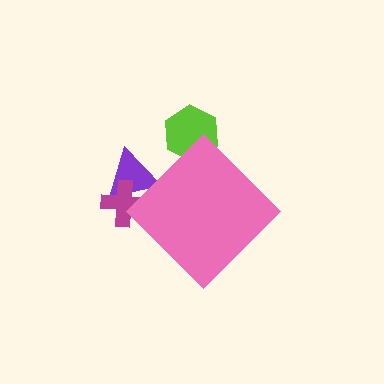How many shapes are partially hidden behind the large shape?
3 shapes are partially hidden.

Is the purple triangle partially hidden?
Yes, the purple triangle is partially hidden behind the pink diamond.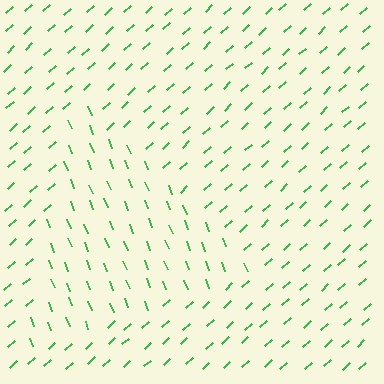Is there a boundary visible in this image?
Yes, there is a texture boundary formed by a change in line orientation.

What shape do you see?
I see a triangle.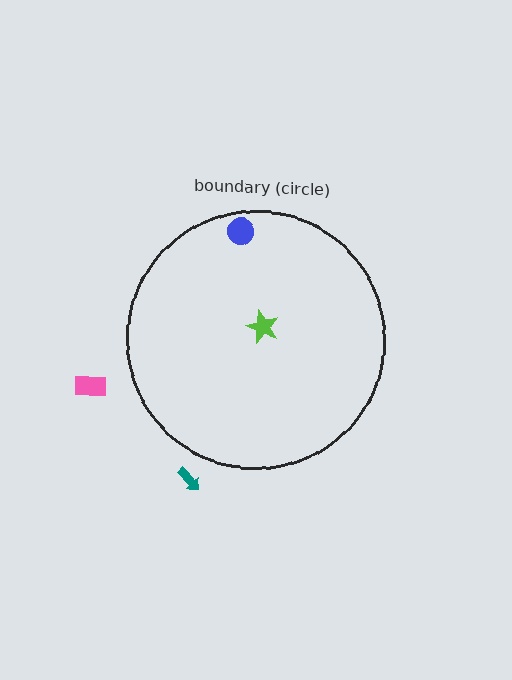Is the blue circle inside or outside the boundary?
Inside.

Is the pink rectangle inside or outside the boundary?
Outside.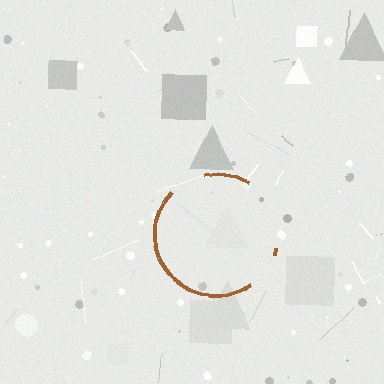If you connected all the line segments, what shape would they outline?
They would outline a circle.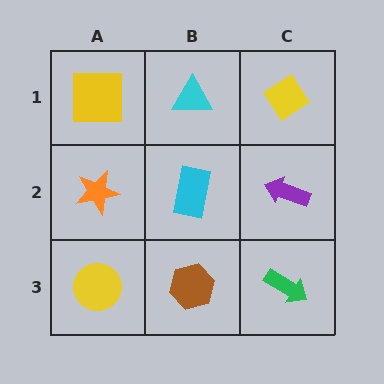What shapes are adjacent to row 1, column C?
A purple arrow (row 2, column C), a cyan triangle (row 1, column B).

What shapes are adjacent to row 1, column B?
A cyan rectangle (row 2, column B), a yellow square (row 1, column A), a yellow diamond (row 1, column C).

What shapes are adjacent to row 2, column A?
A yellow square (row 1, column A), a yellow circle (row 3, column A), a cyan rectangle (row 2, column B).